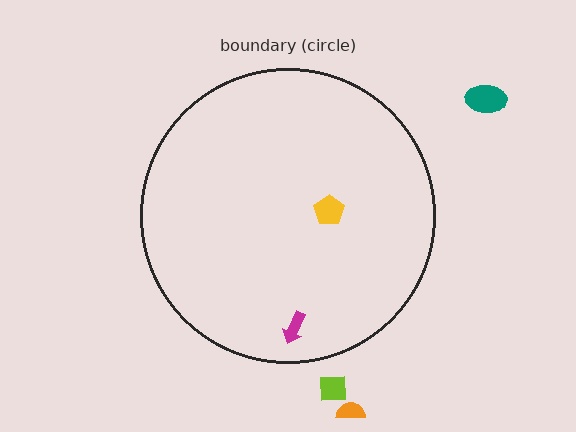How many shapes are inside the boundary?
2 inside, 3 outside.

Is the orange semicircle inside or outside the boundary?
Outside.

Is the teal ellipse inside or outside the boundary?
Outside.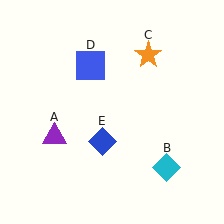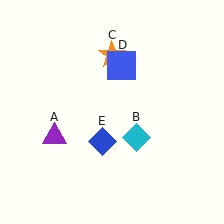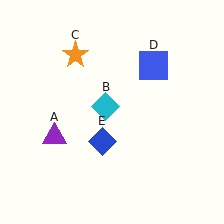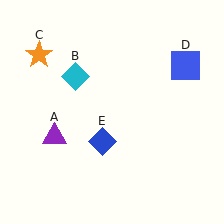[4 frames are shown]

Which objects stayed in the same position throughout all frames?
Purple triangle (object A) and blue diamond (object E) remained stationary.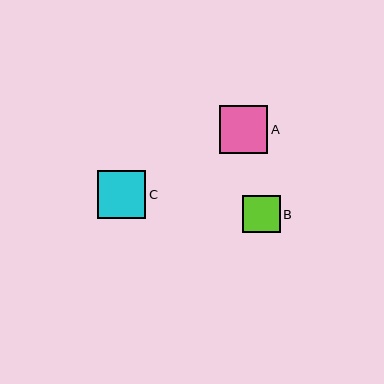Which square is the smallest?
Square B is the smallest with a size of approximately 37 pixels.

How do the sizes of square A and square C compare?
Square A and square C are approximately the same size.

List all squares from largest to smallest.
From largest to smallest: A, C, B.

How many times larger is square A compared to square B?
Square A is approximately 1.3 times the size of square B.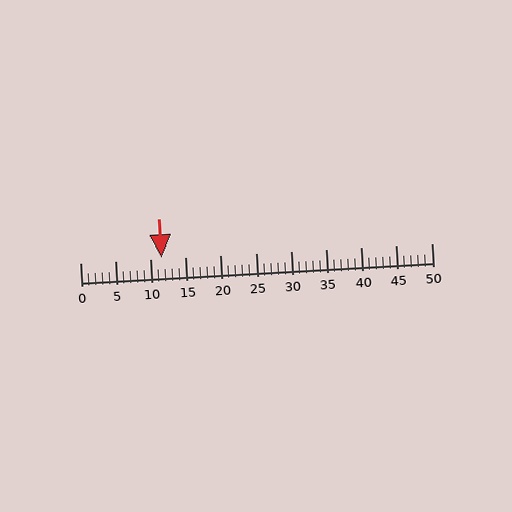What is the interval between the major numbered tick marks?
The major tick marks are spaced 5 units apart.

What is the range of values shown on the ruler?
The ruler shows values from 0 to 50.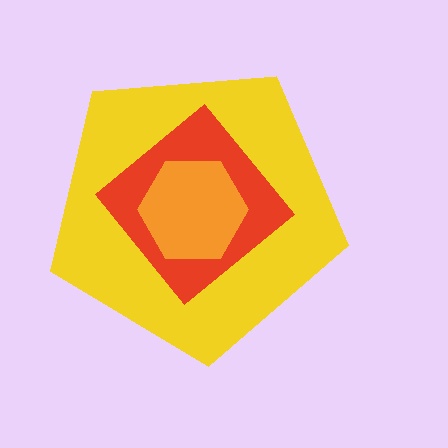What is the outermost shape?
The yellow pentagon.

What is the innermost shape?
The orange hexagon.